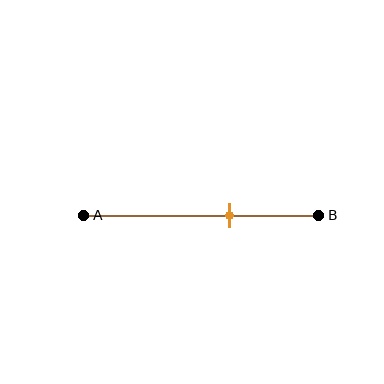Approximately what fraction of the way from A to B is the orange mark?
The orange mark is approximately 60% of the way from A to B.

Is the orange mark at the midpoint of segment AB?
No, the mark is at about 60% from A, not at the 50% midpoint.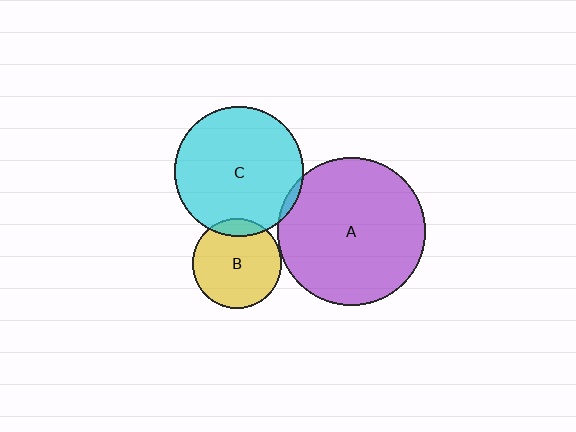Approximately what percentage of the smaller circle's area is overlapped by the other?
Approximately 10%.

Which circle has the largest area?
Circle A (purple).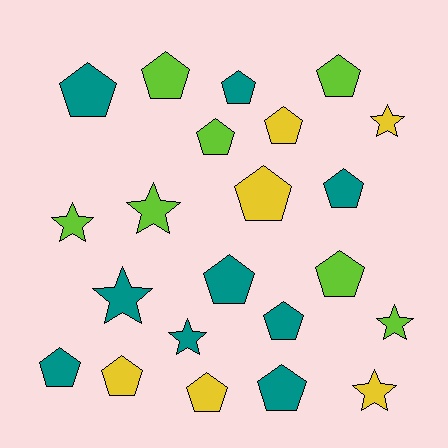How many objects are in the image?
There are 22 objects.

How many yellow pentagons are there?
There are 4 yellow pentagons.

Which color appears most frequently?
Teal, with 9 objects.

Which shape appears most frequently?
Pentagon, with 15 objects.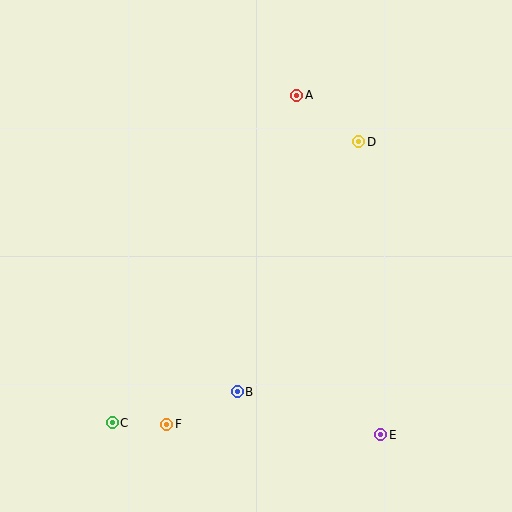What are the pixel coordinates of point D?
Point D is at (359, 142).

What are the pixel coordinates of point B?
Point B is at (237, 392).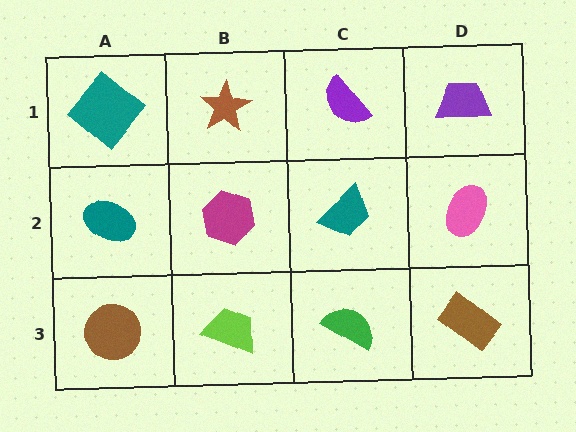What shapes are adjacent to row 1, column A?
A teal ellipse (row 2, column A), a brown star (row 1, column B).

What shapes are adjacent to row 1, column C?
A teal trapezoid (row 2, column C), a brown star (row 1, column B), a purple trapezoid (row 1, column D).